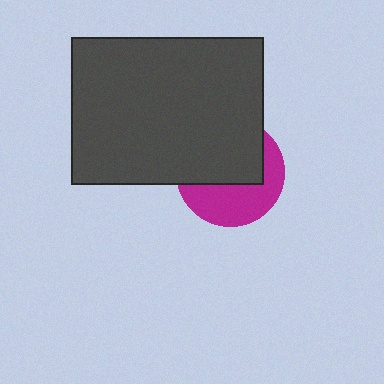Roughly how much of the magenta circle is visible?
A small part of it is visible (roughly 45%).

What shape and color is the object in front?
The object in front is a dark gray rectangle.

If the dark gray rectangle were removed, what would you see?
You would see the complete magenta circle.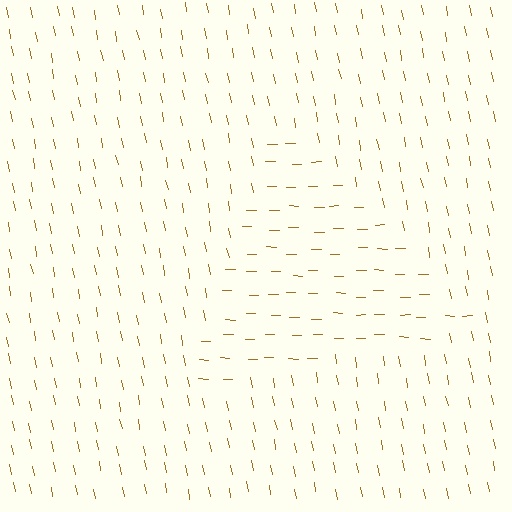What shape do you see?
I see a triangle.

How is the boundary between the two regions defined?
The boundary is defined purely by a change in line orientation (approximately 78 degrees difference). All lines are the same color and thickness.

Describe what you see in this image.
The image is filled with small brown line segments. A triangle region in the image has lines oriented differently from the surrounding lines, creating a visible texture boundary.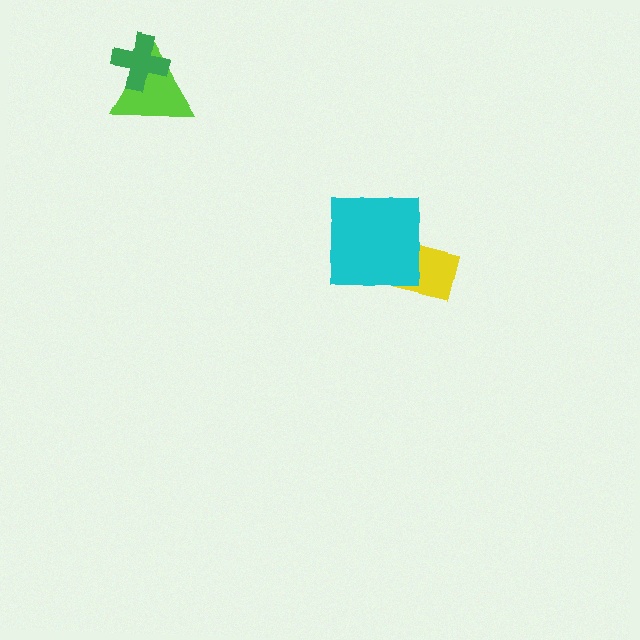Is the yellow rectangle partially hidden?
Yes, it is partially covered by another shape.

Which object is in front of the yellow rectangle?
The cyan square is in front of the yellow rectangle.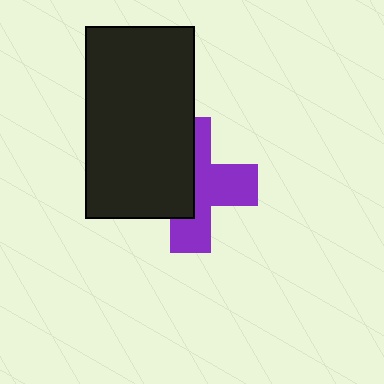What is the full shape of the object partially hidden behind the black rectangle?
The partially hidden object is a purple cross.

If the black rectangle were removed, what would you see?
You would see the complete purple cross.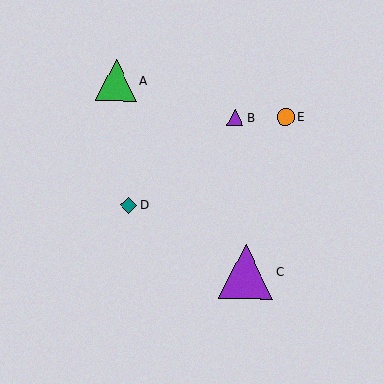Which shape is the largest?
The purple triangle (labeled C) is the largest.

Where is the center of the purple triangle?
The center of the purple triangle is at (235, 118).